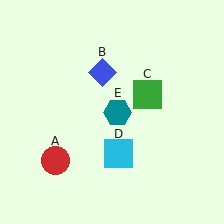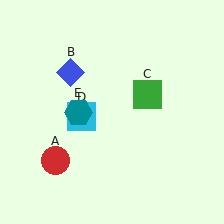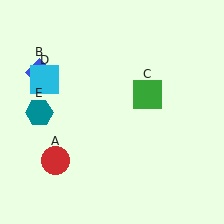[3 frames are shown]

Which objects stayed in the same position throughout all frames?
Red circle (object A) and green square (object C) remained stationary.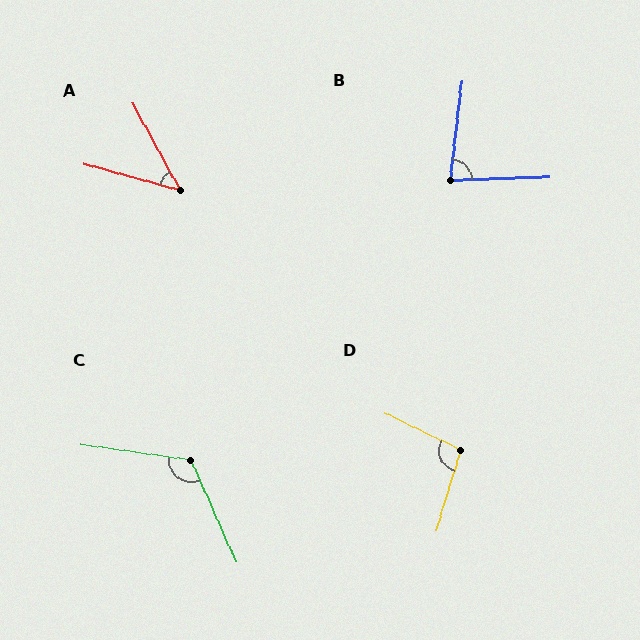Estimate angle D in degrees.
Approximately 99 degrees.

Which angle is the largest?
C, at approximately 122 degrees.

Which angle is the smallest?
A, at approximately 46 degrees.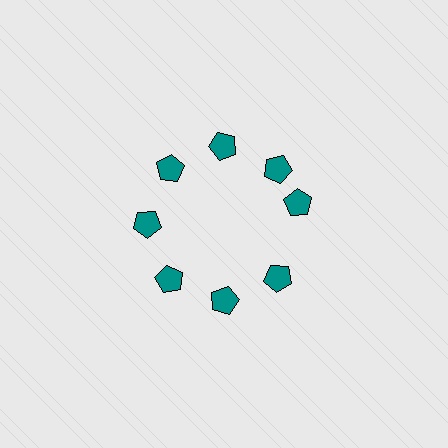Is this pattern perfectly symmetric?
No. The 8 teal pentagons are arranged in a ring, but one element near the 3 o'clock position is rotated out of alignment along the ring, breaking the 8-fold rotational symmetry.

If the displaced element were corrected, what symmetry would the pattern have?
It would have 8-fold rotational symmetry — the pattern would map onto itself every 45 degrees.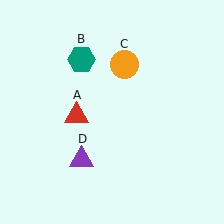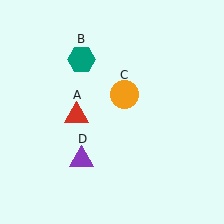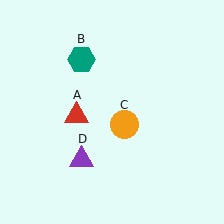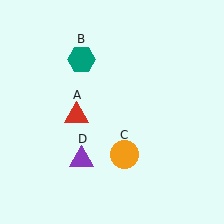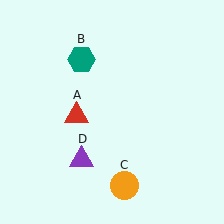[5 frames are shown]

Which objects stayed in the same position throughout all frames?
Red triangle (object A) and teal hexagon (object B) and purple triangle (object D) remained stationary.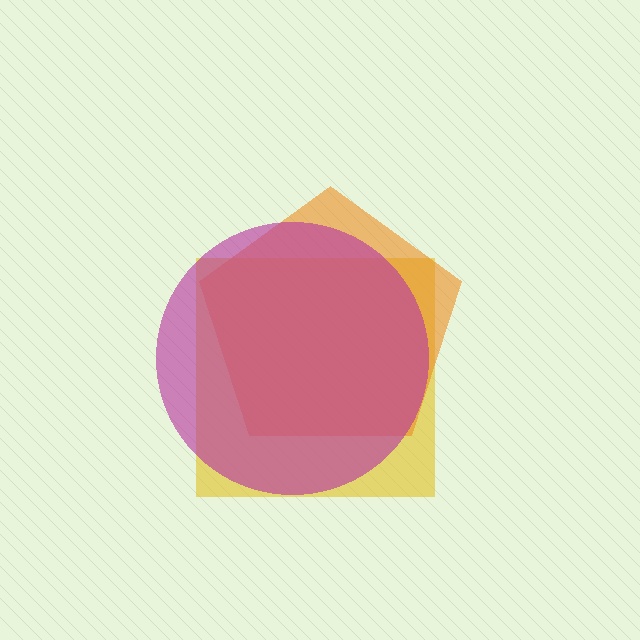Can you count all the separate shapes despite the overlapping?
Yes, there are 3 separate shapes.